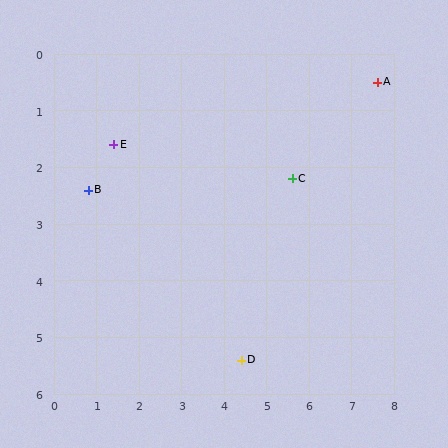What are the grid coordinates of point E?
Point E is at approximately (1.4, 1.6).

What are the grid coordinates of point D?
Point D is at approximately (4.4, 5.4).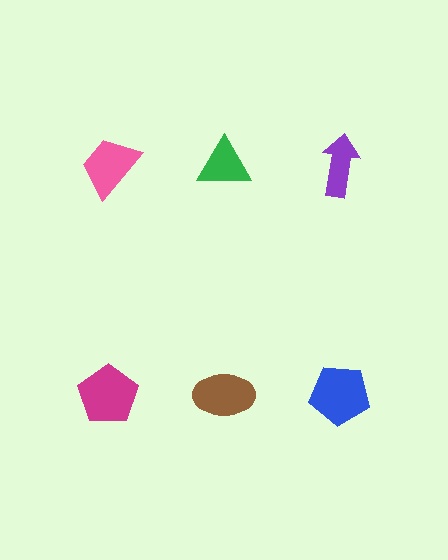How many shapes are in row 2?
3 shapes.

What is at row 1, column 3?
A purple arrow.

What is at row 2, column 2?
A brown ellipse.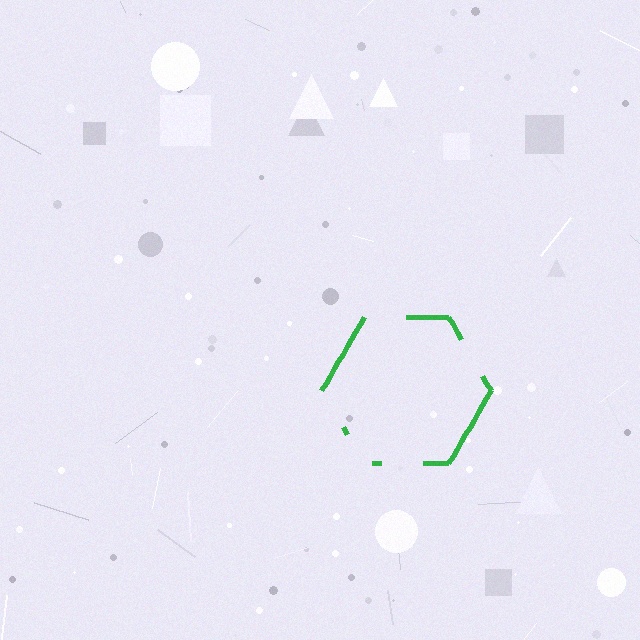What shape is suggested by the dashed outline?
The dashed outline suggests a hexagon.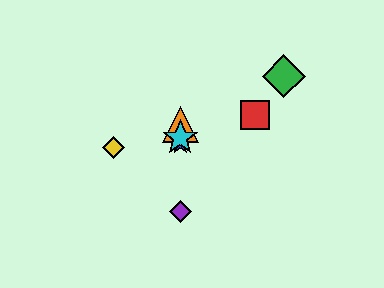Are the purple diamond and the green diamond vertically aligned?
No, the purple diamond is at x≈180 and the green diamond is at x≈284.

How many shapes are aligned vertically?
4 shapes (the blue star, the purple diamond, the orange triangle, the cyan star) are aligned vertically.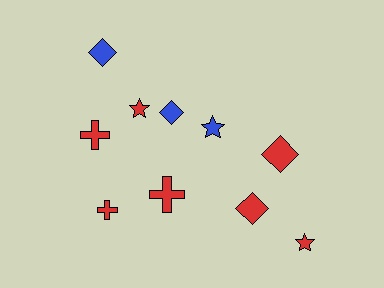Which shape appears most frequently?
Diamond, with 4 objects.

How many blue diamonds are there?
There are 2 blue diamonds.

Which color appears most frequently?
Red, with 7 objects.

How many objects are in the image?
There are 10 objects.